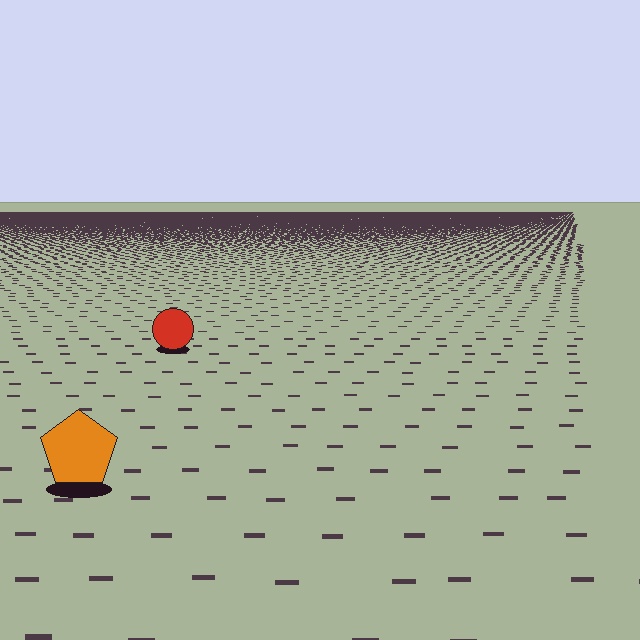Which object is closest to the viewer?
The orange pentagon is closest. The texture marks near it are larger and more spread out.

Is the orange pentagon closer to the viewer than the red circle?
Yes. The orange pentagon is closer — you can tell from the texture gradient: the ground texture is coarser near it.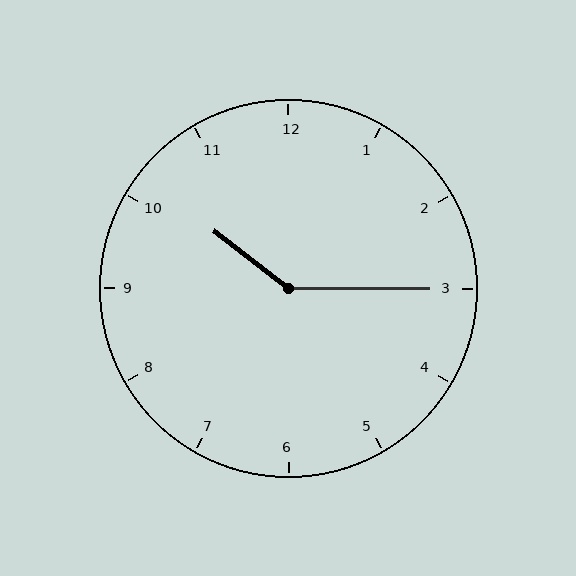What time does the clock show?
10:15.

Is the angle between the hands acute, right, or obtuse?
It is obtuse.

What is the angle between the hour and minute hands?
Approximately 142 degrees.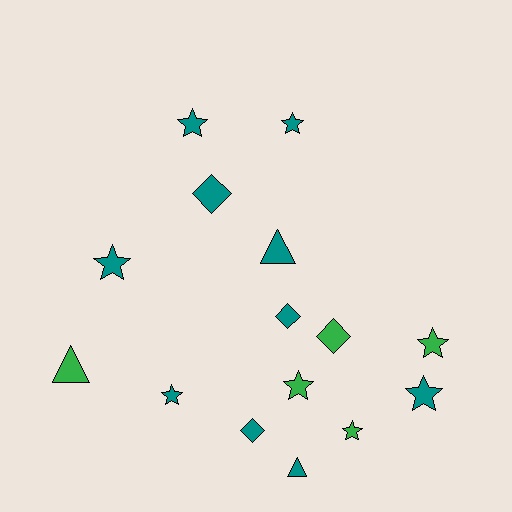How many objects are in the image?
There are 15 objects.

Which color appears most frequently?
Teal, with 10 objects.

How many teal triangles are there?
There are 2 teal triangles.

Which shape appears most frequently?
Star, with 8 objects.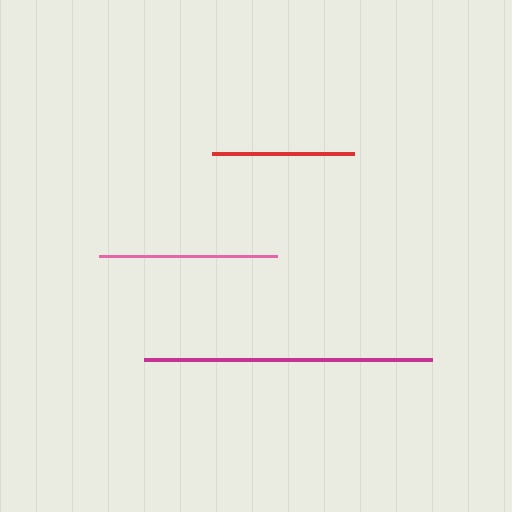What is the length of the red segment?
The red segment is approximately 142 pixels long.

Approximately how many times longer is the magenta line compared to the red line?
The magenta line is approximately 2.0 times the length of the red line.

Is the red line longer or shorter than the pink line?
The pink line is longer than the red line.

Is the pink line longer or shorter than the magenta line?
The magenta line is longer than the pink line.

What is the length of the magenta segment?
The magenta segment is approximately 288 pixels long.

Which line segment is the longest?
The magenta line is the longest at approximately 288 pixels.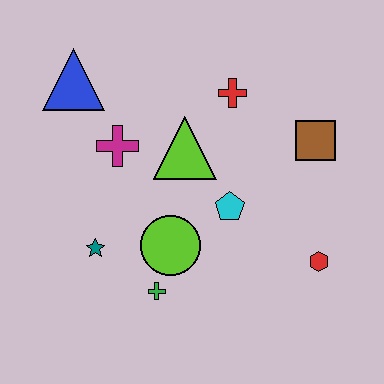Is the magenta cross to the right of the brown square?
No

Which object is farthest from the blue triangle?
The red hexagon is farthest from the blue triangle.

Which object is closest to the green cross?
The lime circle is closest to the green cross.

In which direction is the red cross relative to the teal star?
The red cross is above the teal star.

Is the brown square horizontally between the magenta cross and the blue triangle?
No